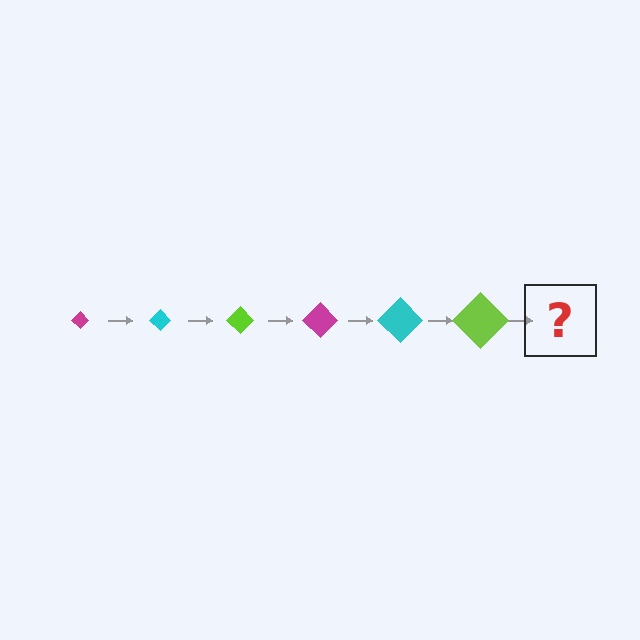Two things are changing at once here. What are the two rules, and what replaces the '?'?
The two rules are that the diamond grows larger each step and the color cycles through magenta, cyan, and lime. The '?' should be a magenta diamond, larger than the previous one.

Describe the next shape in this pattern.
It should be a magenta diamond, larger than the previous one.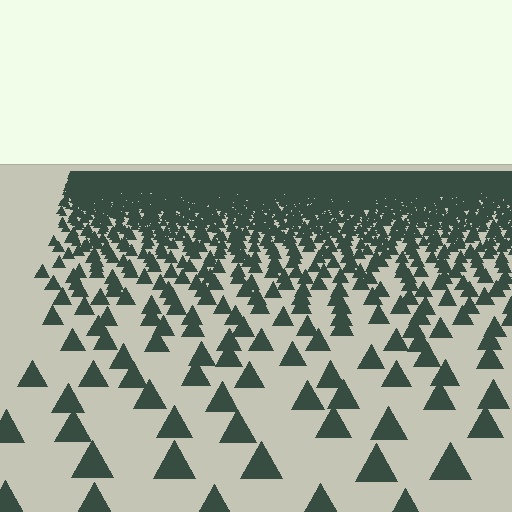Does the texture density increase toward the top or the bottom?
Density increases toward the top.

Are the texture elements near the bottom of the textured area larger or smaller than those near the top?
Larger. Near the bottom, elements are closer to the viewer and appear at a bigger on-screen size.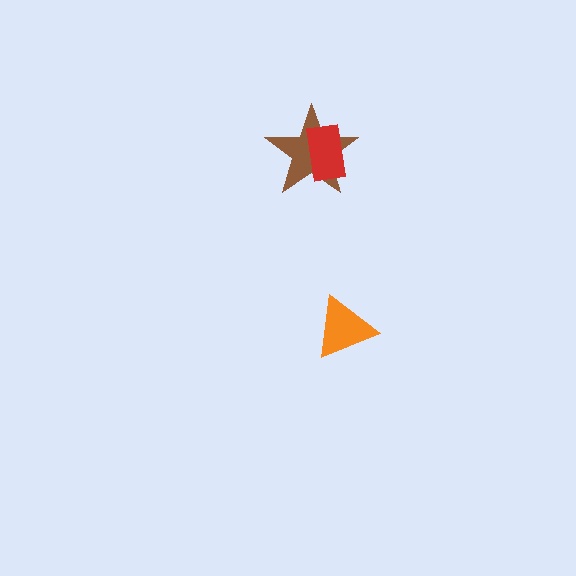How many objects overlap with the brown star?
1 object overlaps with the brown star.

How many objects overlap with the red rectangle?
1 object overlaps with the red rectangle.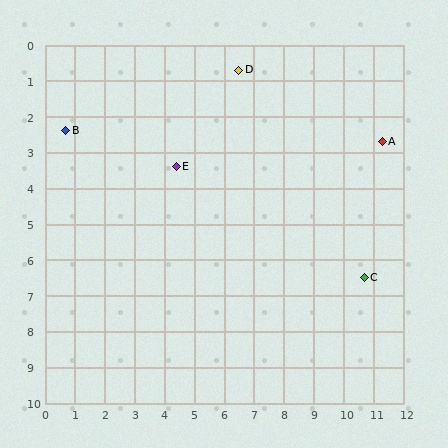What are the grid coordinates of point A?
Point A is at approximately (11.3, 2.7).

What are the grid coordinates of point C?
Point C is at approximately (10.7, 6.5).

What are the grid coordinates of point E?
Point E is at approximately (4.4, 3.4).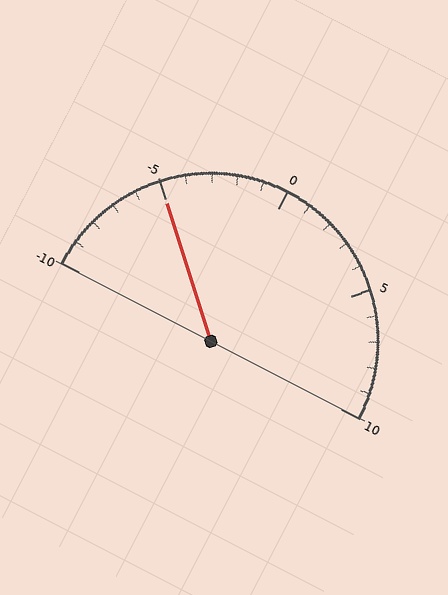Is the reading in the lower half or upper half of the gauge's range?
The reading is in the lower half of the range (-10 to 10).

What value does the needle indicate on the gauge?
The needle indicates approximately -5.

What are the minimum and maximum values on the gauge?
The gauge ranges from -10 to 10.